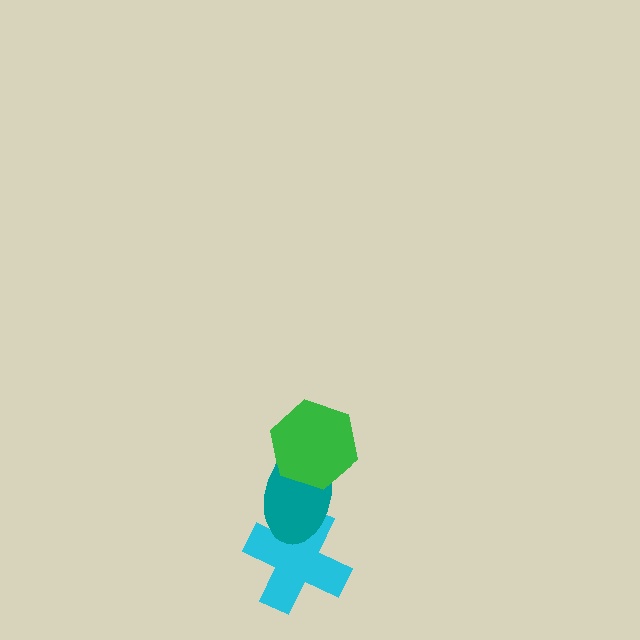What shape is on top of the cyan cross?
The teal ellipse is on top of the cyan cross.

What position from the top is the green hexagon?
The green hexagon is 1st from the top.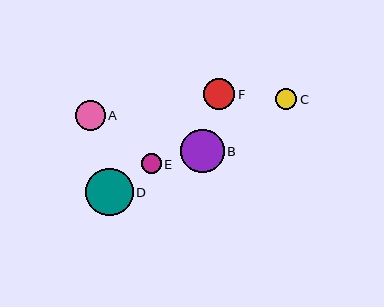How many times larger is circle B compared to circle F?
Circle B is approximately 1.4 times the size of circle F.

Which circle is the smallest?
Circle E is the smallest with a size of approximately 20 pixels.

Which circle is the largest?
Circle D is the largest with a size of approximately 47 pixels.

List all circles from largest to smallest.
From largest to smallest: D, B, F, A, C, E.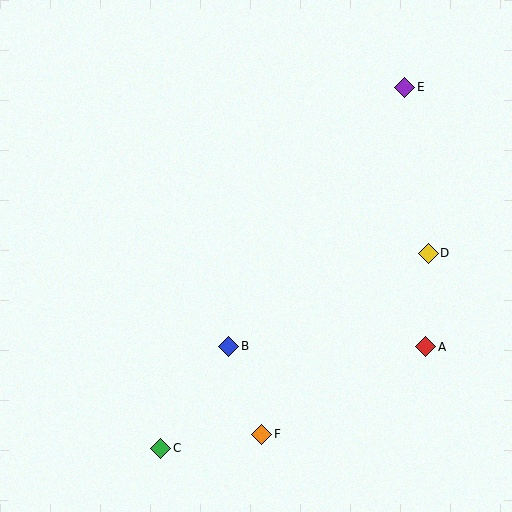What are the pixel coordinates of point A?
Point A is at (426, 347).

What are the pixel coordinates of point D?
Point D is at (428, 253).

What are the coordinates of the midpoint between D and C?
The midpoint between D and C is at (294, 351).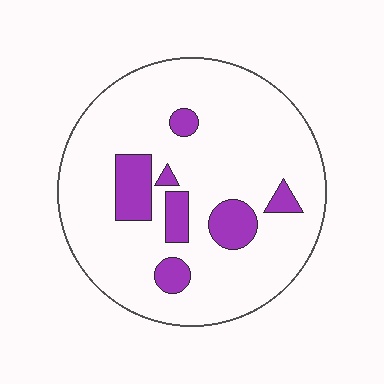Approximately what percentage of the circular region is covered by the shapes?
Approximately 15%.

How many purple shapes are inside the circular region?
7.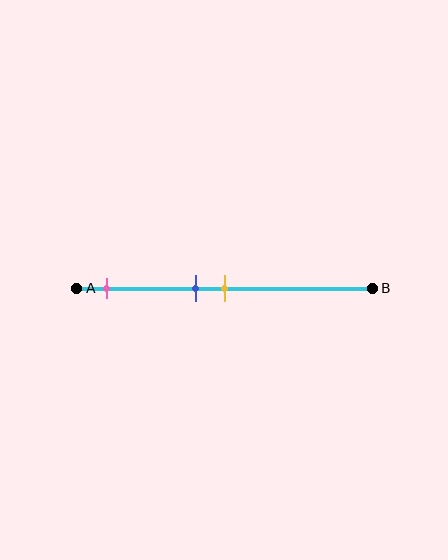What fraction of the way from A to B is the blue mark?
The blue mark is approximately 40% (0.4) of the way from A to B.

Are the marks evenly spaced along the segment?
No, the marks are not evenly spaced.